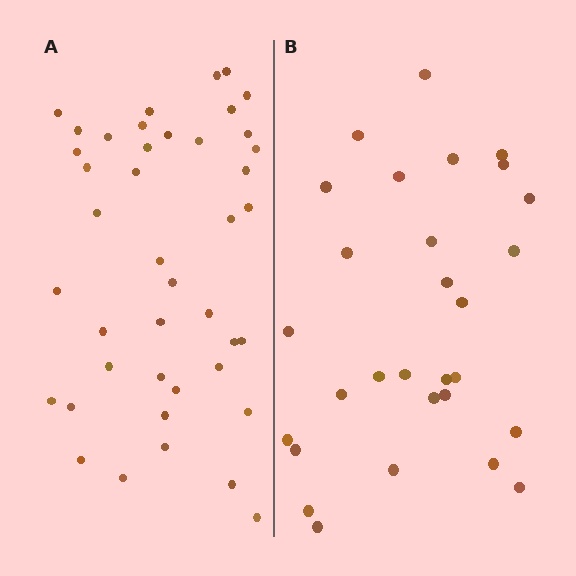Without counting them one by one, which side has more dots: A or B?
Region A (the left region) has more dots.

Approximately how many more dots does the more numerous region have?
Region A has approximately 15 more dots than region B.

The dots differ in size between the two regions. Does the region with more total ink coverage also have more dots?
No. Region B has more total ink coverage because its dots are larger, but region A actually contains more individual dots. Total area can be misleading — the number of items is what matters here.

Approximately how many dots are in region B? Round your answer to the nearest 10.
About 30 dots. (The exact count is 29, which rounds to 30.)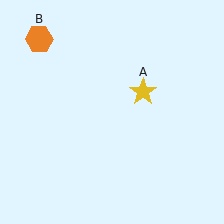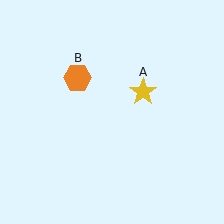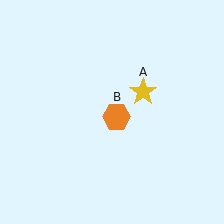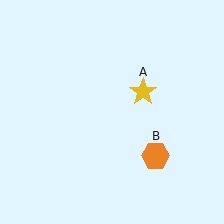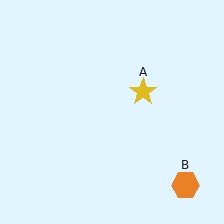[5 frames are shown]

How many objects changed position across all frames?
1 object changed position: orange hexagon (object B).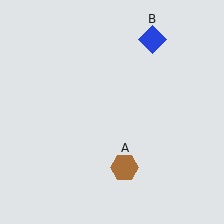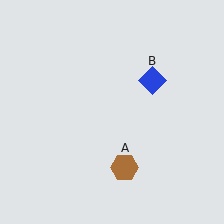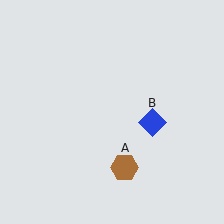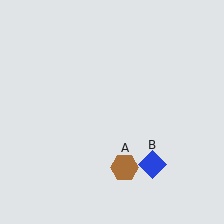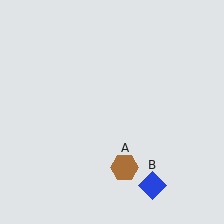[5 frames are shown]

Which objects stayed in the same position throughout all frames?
Brown hexagon (object A) remained stationary.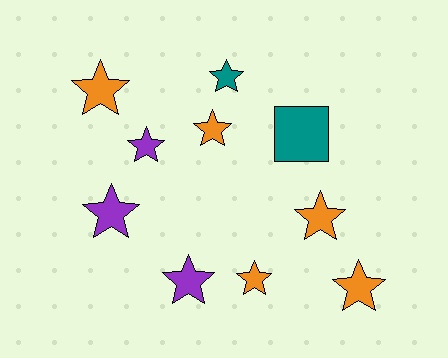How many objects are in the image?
There are 10 objects.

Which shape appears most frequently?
Star, with 9 objects.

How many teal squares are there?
There is 1 teal square.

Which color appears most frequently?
Orange, with 5 objects.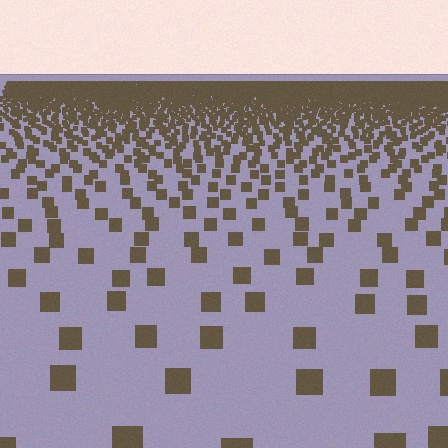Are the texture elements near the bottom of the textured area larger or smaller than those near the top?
Larger. Near the bottom, elements are closer to the viewer and appear at a bigger on-screen size.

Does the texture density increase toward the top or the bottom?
Density increases toward the top.